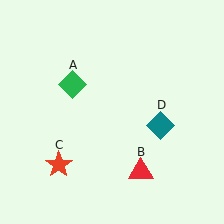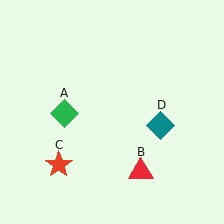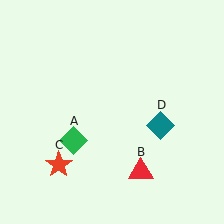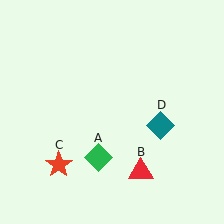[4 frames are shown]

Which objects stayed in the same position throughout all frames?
Red triangle (object B) and red star (object C) and teal diamond (object D) remained stationary.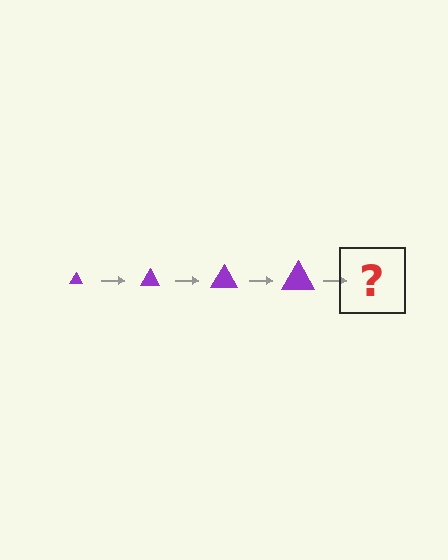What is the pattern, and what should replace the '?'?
The pattern is that the triangle gets progressively larger each step. The '?' should be a purple triangle, larger than the previous one.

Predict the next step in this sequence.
The next step is a purple triangle, larger than the previous one.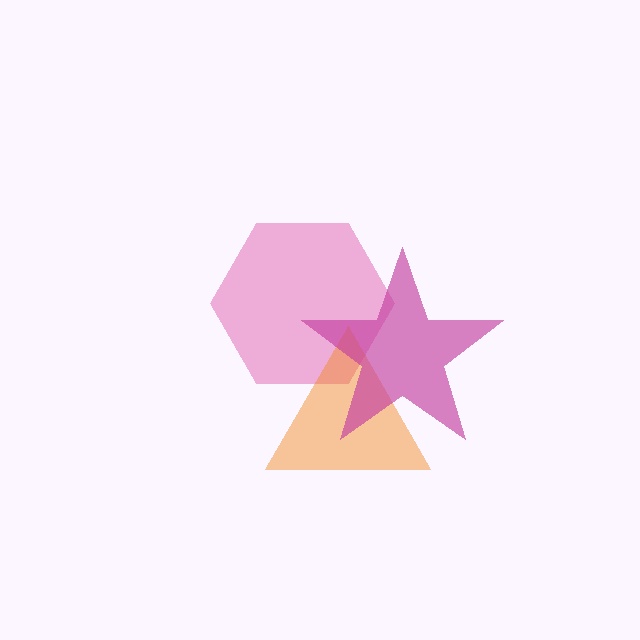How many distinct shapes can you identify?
There are 3 distinct shapes: a pink hexagon, an orange triangle, a magenta star.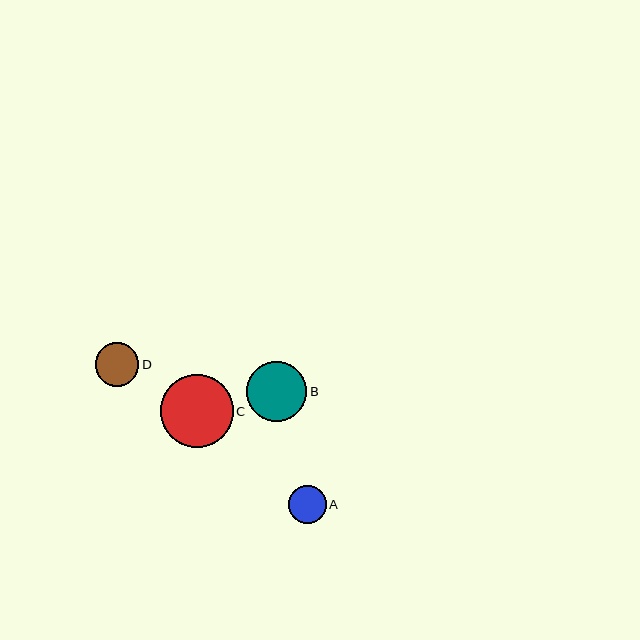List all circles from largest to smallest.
From largest to smallest: C, B, D, A.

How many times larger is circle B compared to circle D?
Circle B is approximately 1.4 times the size of circle D.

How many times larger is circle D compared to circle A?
Circle D is approximately 1.2 times the size of circle A.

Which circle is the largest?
Circle C is the largest with a size of approximately 72 pixels.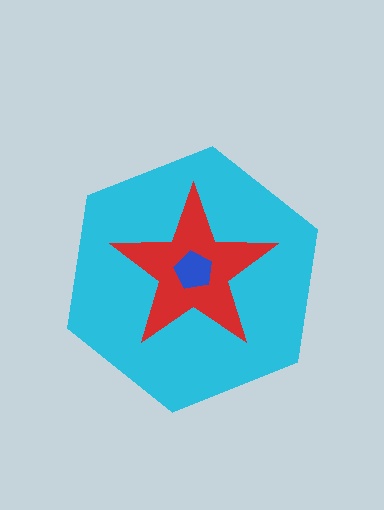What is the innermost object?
The blue pentagon.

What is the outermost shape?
The cyan hexagon.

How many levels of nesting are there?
3.